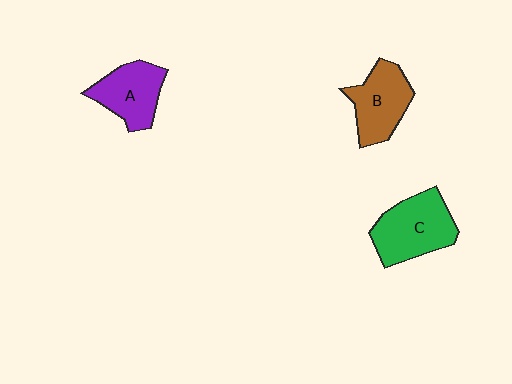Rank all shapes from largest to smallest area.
From largest to smallest: C (green), B (brown), A (purple).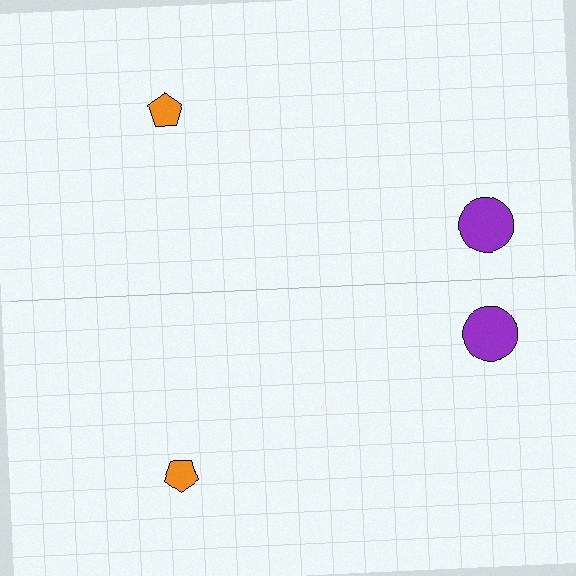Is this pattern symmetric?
Yes, this pattern has bilateral (reflection) symmetry.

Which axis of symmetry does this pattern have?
The pattern has a horizontal axis of symmetry running through the center of the image.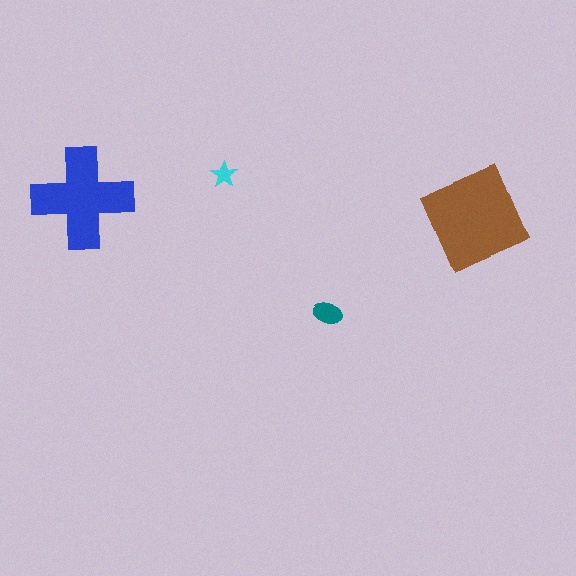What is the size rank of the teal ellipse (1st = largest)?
3rd.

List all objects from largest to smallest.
The brown square, the blue cross, the teal ellipse, the cyan star.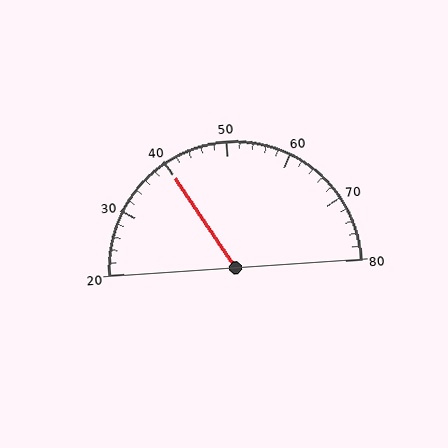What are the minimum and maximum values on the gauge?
The gauge ranges from 20 to 80.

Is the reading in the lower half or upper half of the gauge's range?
The reading is in the lower half of the range (20 to 80).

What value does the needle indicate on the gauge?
The needle indicates approximately 40.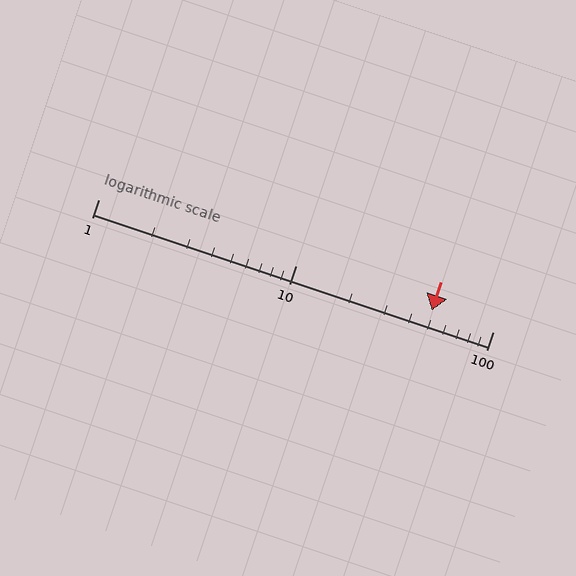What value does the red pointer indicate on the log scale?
The pointer indicates approximately 49.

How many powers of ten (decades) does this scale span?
The scale spans 2 decades, from 1 to 100.